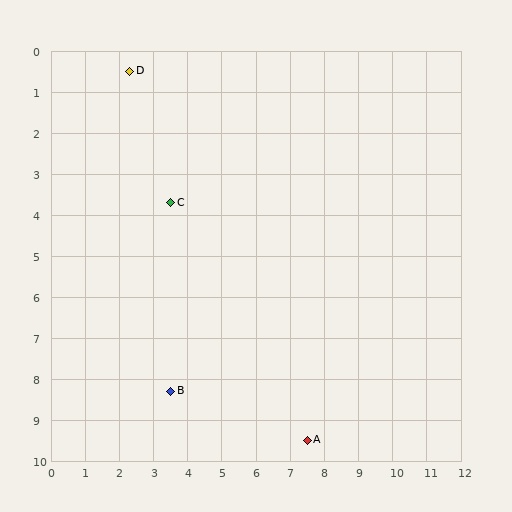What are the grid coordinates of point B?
Point B is at approximately (3.5, 8.3).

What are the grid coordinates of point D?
Point D is at approximately (2.3, 0.5).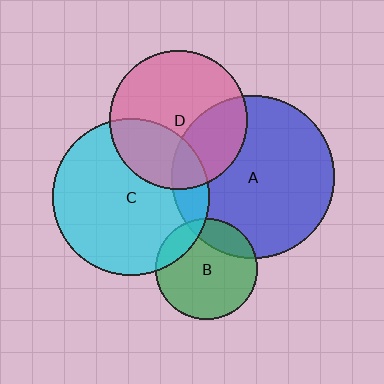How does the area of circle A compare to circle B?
Approximately 2.6 times.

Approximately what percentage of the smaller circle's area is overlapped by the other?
Approximately 15%.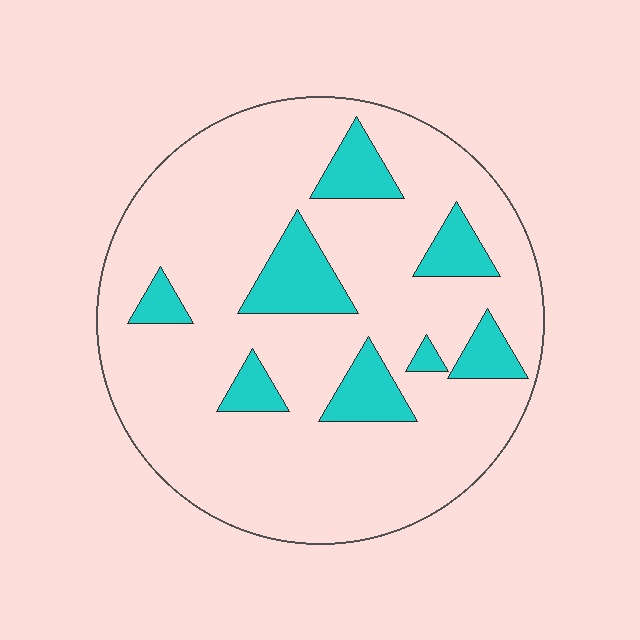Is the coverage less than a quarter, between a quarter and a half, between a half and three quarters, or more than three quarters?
Less than a quarter.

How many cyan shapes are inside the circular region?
8.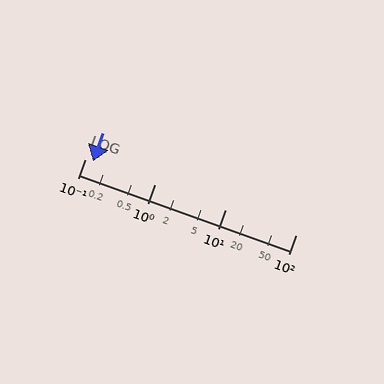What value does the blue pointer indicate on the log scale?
The pointer indicates approximately 0.13.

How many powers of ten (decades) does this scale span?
The scale spans 3 decades, from 0.1 to 100.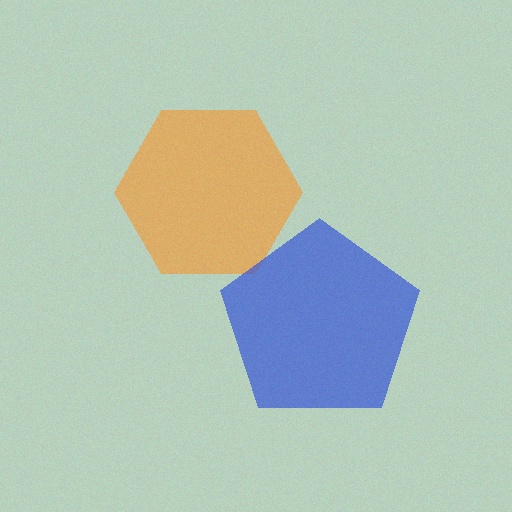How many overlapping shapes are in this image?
There are 2 overlapping shapes in the image.